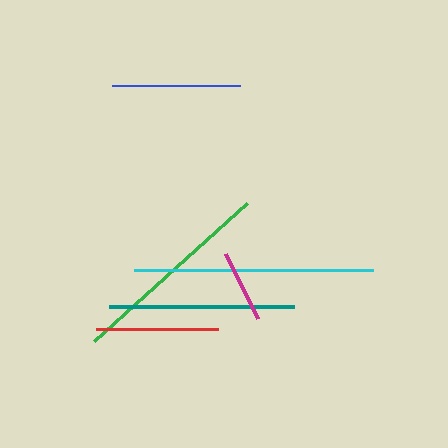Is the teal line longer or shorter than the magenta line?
The teal line is longer than the magenta line.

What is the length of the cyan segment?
The cyan segment is approximately 239 pixels long.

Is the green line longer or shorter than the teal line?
The green line is longer than the teal line.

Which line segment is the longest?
The cyan line is the longest at approximately 239 pixels.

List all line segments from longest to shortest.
From longest to shortest: cyan, green, teal, blue, red, magenta.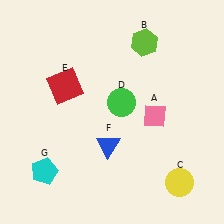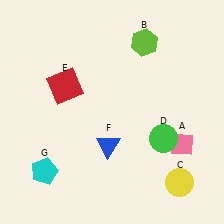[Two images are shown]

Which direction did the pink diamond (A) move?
The pink diamond (A) moved down.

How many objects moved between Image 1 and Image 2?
2 objects moved between the two images.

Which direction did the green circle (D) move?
The green circle (D) moved right.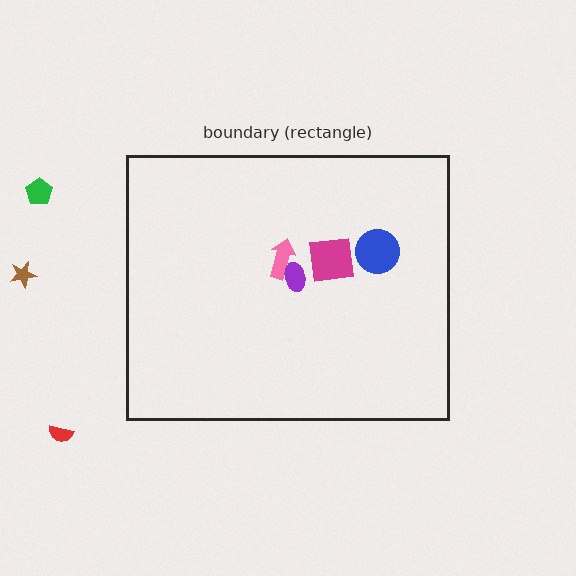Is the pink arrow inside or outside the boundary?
Inside.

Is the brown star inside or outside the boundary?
Outside.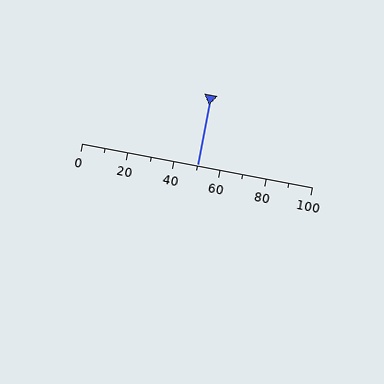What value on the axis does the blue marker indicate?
The marker indicates approximately 50.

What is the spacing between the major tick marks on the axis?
The major ticks are spaced 20 apart.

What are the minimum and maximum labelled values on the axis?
The axis runs from 0 to 100.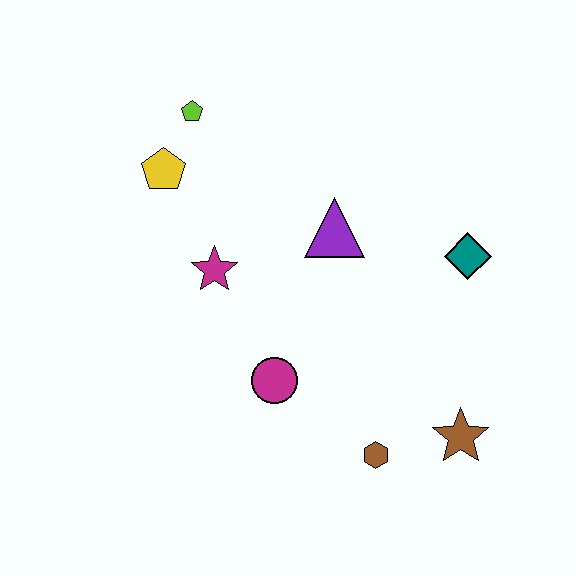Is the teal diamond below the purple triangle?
Yes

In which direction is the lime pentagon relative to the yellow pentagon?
The lime pentagon is above the yellow pentagon.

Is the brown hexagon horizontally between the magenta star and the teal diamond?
Yes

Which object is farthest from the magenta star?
The brown star is farthest from the magenta star.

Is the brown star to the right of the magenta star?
Yes